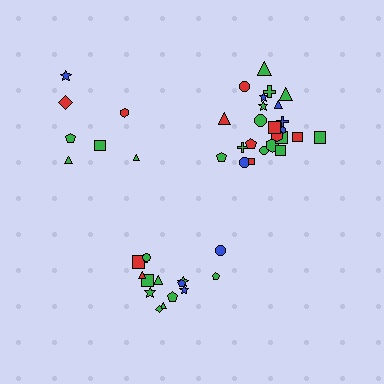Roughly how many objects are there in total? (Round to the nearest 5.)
Roughly 45 objects in total.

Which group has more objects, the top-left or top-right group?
The top-right group.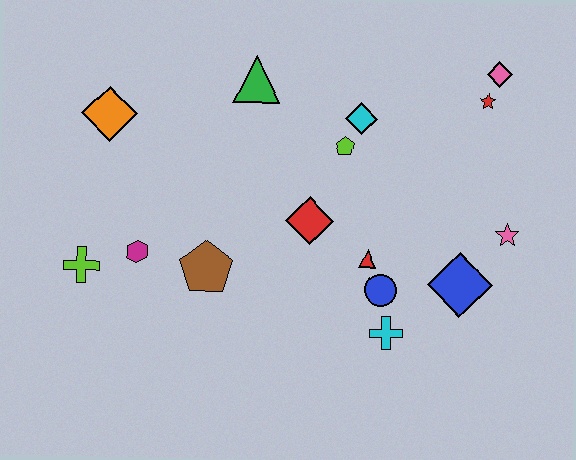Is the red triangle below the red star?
Yes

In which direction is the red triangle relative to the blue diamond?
The red triangle is to the left of the blue diamond.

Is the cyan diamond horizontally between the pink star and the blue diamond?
No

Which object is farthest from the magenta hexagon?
The pink diamond is farthest from the magenta hexagon.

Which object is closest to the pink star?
The blue diamond is closest to the pink star.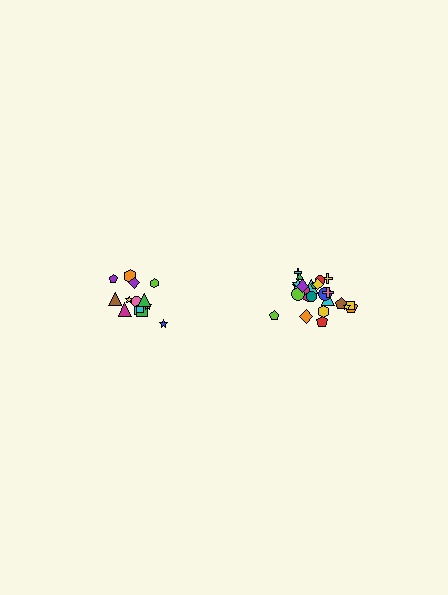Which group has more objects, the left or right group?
The right group.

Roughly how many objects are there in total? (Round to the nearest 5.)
Roughly 40 objects in total.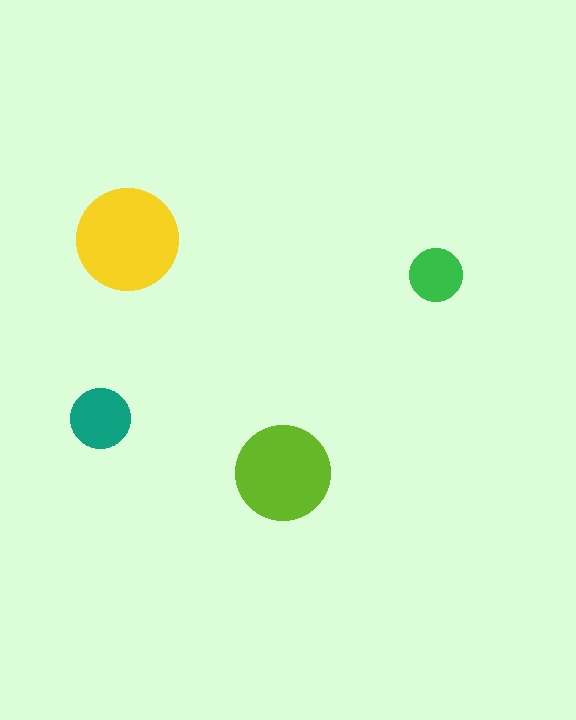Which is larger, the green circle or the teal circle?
The teal one.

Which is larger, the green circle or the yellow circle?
The yellow one.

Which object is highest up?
The yellow circle is topmost.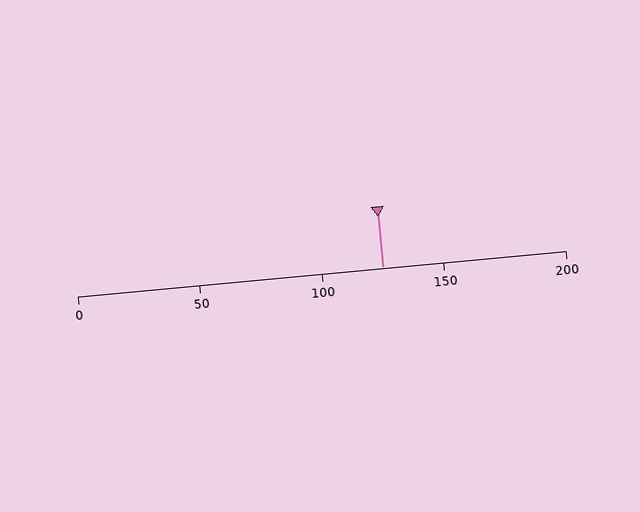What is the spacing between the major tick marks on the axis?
The major ticks are spaced 50 apart.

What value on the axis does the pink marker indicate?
The marker indicates approximately 125.